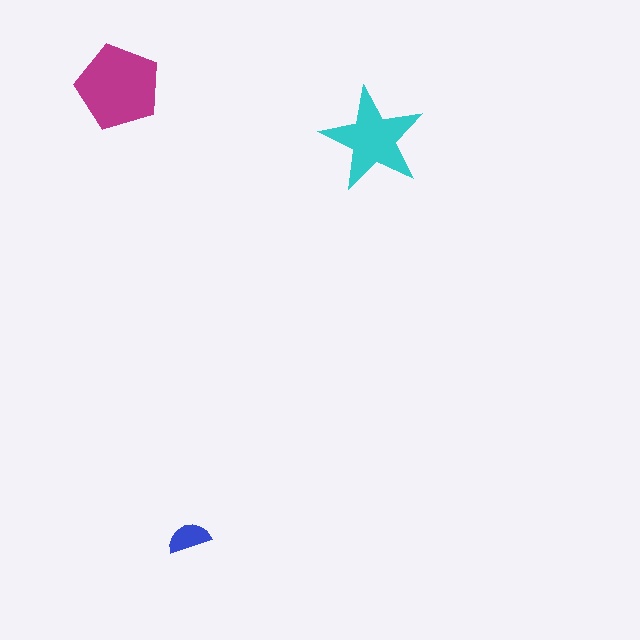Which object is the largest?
The magenta pentagon.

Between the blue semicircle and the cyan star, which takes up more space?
The cyan star.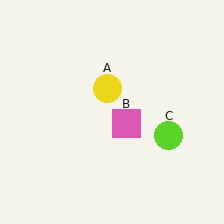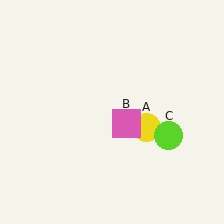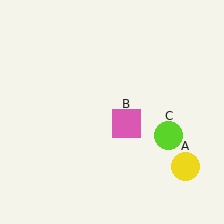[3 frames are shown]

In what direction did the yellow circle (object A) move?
The yellow circle (object A) moved down and to the right.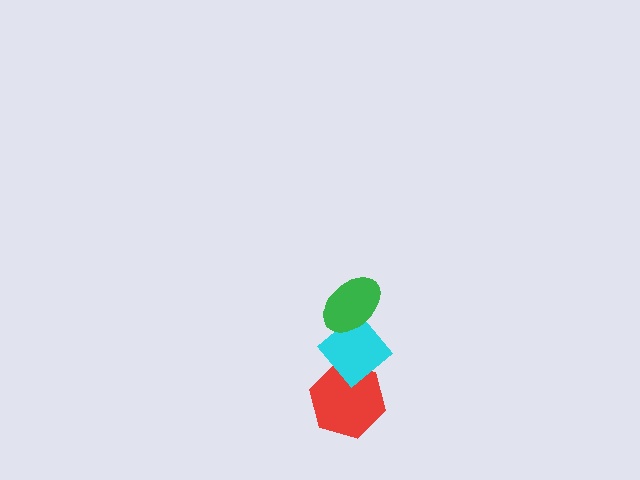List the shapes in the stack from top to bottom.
From top to bottom: the green ellipse, the cyan diamond, the red hexagon.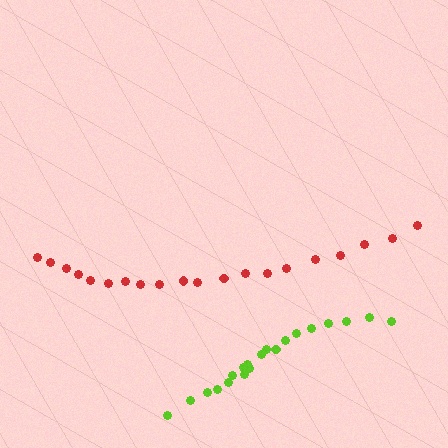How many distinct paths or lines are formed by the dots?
There are 2 distinct paths.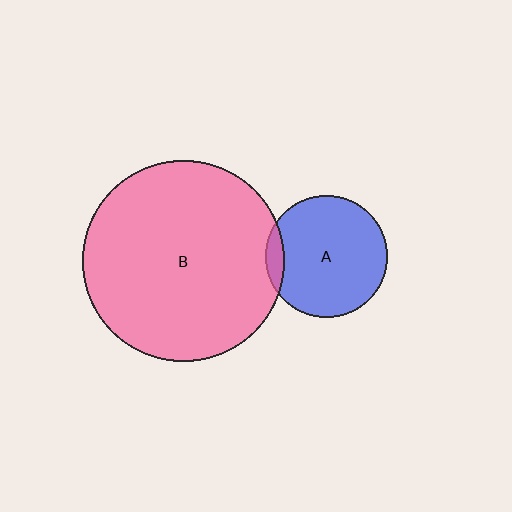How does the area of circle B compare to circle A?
Approximately 2.7 times.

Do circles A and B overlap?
Yes.